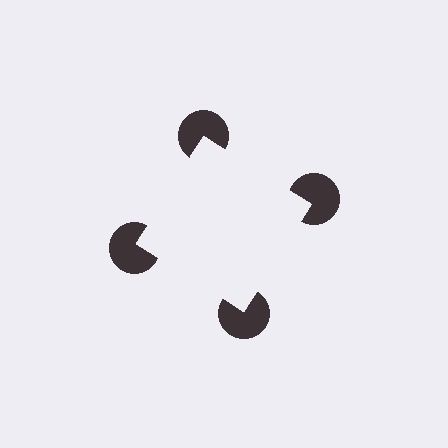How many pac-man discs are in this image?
There are 4 — one at each vertex of the illusory square.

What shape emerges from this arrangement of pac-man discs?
An illusory square — its edges are inferred from the aligned wedge cuts in the pac-man discs, not physically drawn.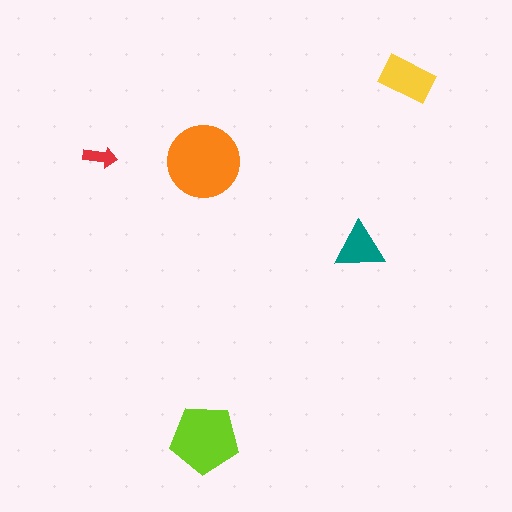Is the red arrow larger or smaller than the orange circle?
Smaller.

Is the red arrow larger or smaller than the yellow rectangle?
Smaller.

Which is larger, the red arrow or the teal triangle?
The teal triangle.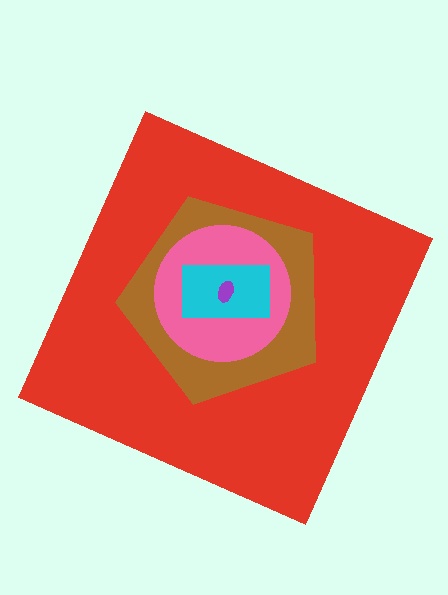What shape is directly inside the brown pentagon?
The pink circle.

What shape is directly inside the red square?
The brown pentagon.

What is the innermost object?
The purple ellipse.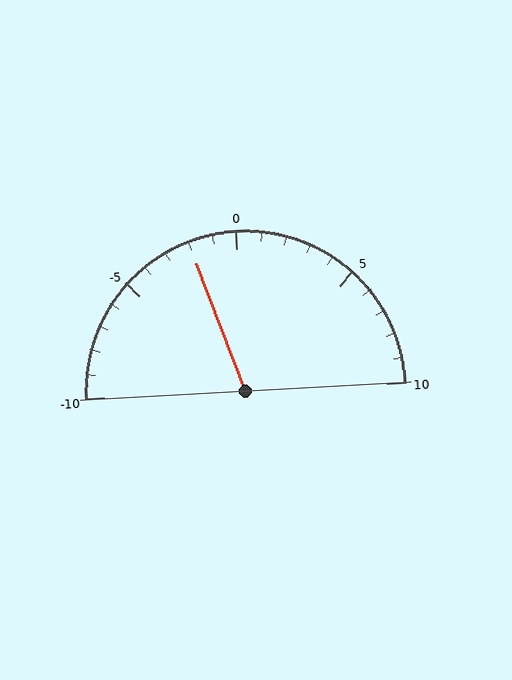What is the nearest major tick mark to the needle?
The nearest major tick mark is 0.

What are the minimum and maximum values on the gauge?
The gauge ranges from -10 to 10.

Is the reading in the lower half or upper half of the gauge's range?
The reading is in the lower half of the range (-10 to 10).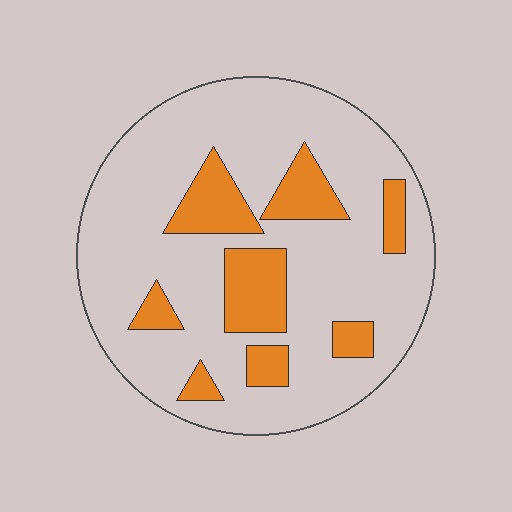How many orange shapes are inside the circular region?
8.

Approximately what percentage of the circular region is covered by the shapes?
Approximately 20%.